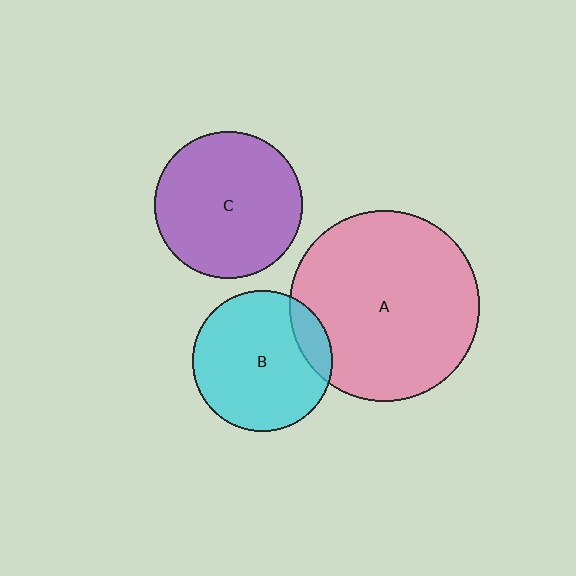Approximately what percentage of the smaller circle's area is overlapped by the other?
Approximately 15%.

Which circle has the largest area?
Circle A (pink).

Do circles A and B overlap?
Yes.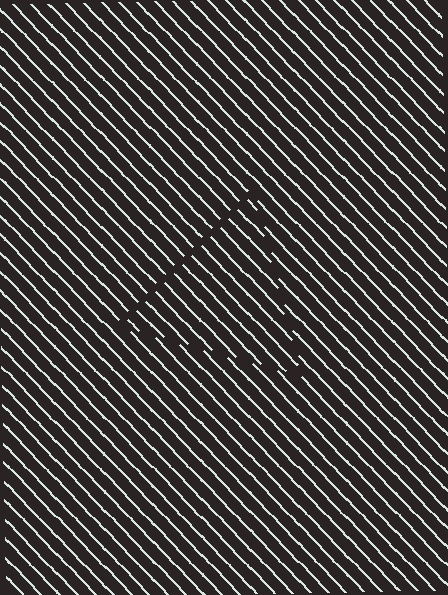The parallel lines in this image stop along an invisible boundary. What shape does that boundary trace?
An illusory triangle. The interior of the shape contains the same grating, shifted by half a period — the contour is defined by the phase discontinuity where line-ends from the inner and outer gratings abut.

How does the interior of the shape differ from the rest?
The interior of the shape contains the same grating, shifted by half a period — the contour is defined by the phase discontinuity where line-ends from the inner and outer gratings abut.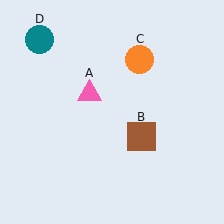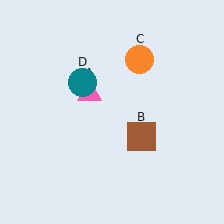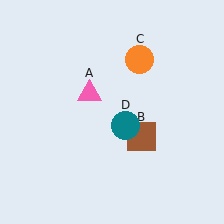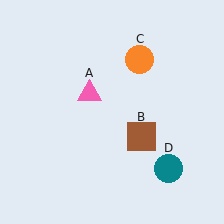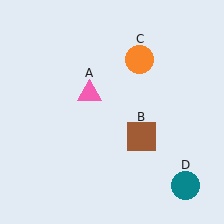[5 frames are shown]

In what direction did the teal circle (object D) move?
The teal circle (object D) moved down and to the right.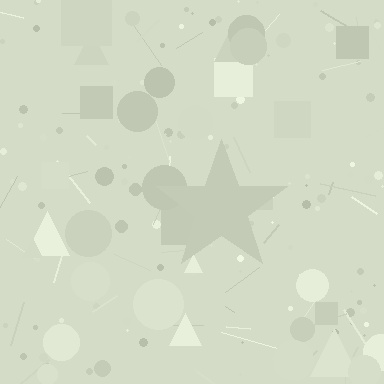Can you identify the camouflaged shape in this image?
The camouflaged shape is a star.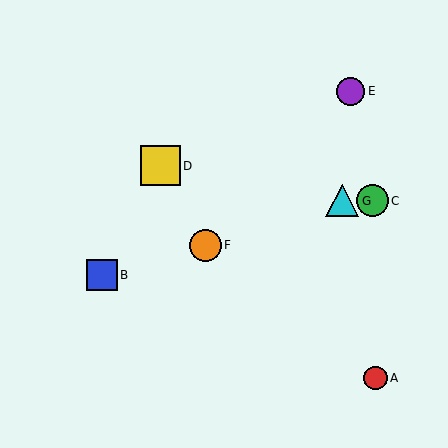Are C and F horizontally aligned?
No, C is at y≈201 and F is at y≈245.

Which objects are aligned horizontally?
Objects C, G are aligned horizontally.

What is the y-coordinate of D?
Object D is at y≈166.